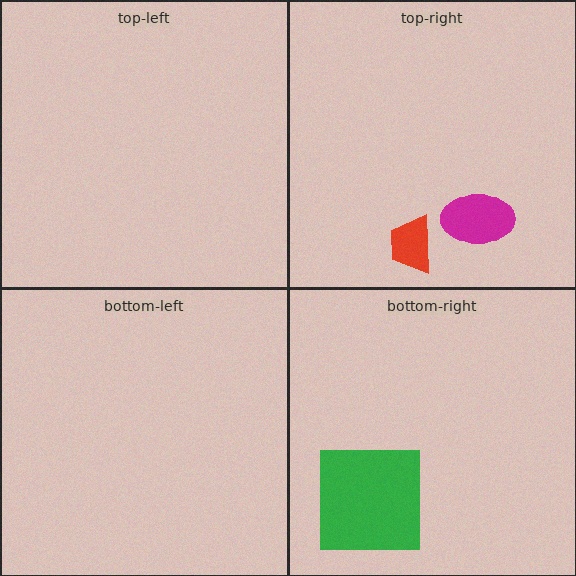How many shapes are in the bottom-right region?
1.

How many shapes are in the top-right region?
2.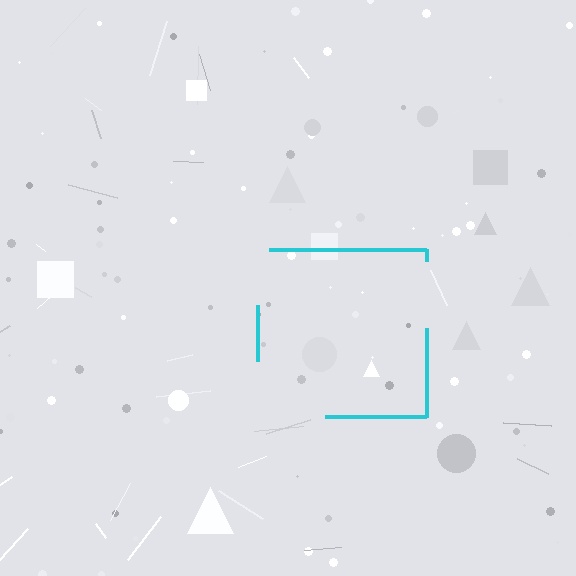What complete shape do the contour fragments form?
The contour fragments form a square.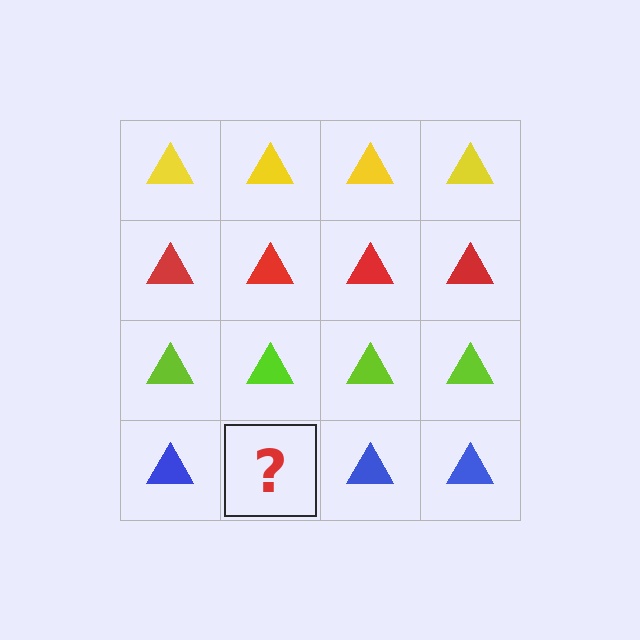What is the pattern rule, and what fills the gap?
The rule is that each row has a consistent color. The gap should be filled with a blue triangle.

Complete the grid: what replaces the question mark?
The question mark should be replaced with a blue triangle.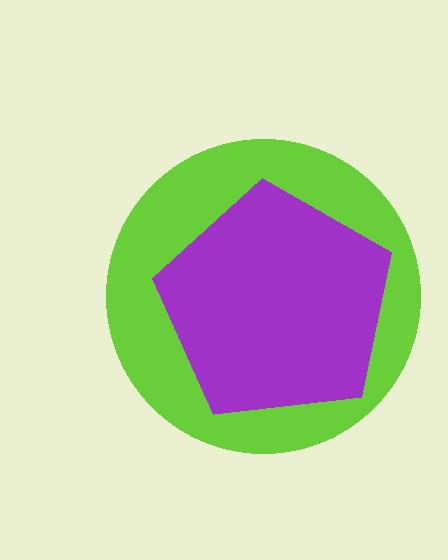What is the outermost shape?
The lime circle.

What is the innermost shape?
The purple pentagon.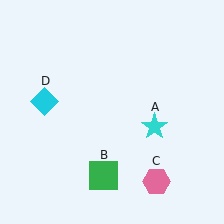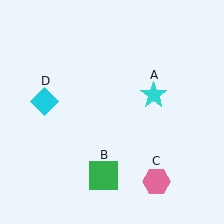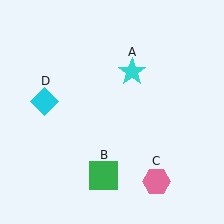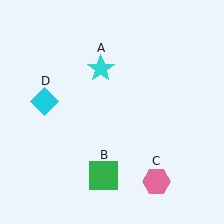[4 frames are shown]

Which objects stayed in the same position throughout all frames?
Green square (object B) and pink hexagon (object C) and cyan diamond (object D) remained stationary.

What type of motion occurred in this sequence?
The cyan star (object A) rotated counterclockwise around the center of the scene.